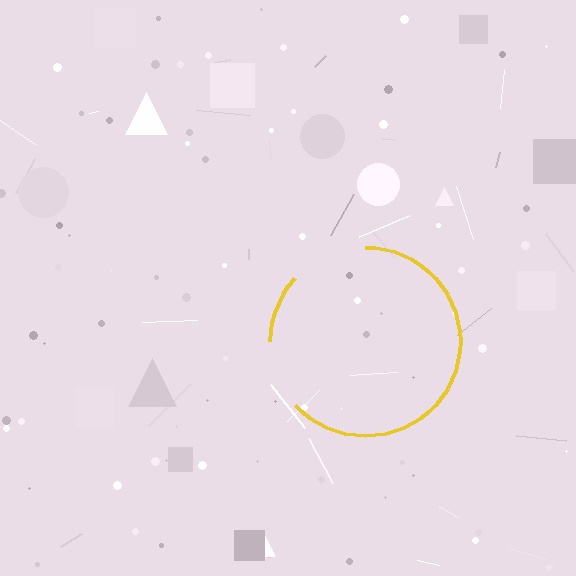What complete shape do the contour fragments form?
The contour fragments form a circle.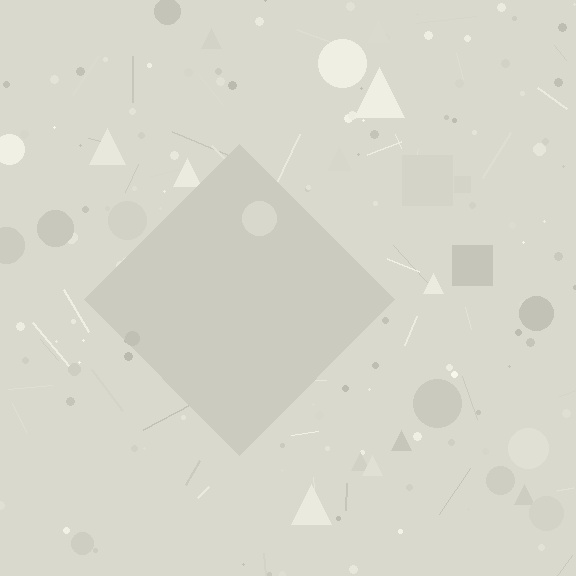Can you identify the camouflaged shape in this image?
The camouflaged shape is a diamond.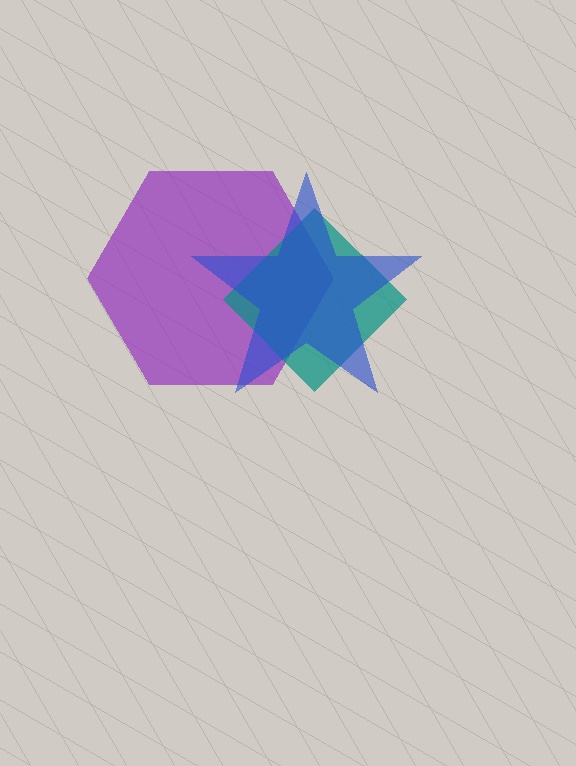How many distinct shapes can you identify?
There are 3 distinct shapes: a purple hexagon, a teal diamond, a blue star.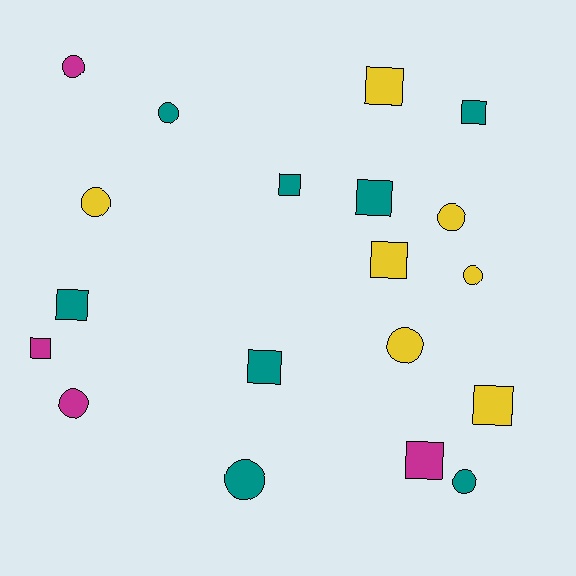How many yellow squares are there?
There are 3 yellow squares.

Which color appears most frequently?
Teal, with 8 objects.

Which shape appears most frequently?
Square, with 10 objects.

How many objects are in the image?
There are 19 objects.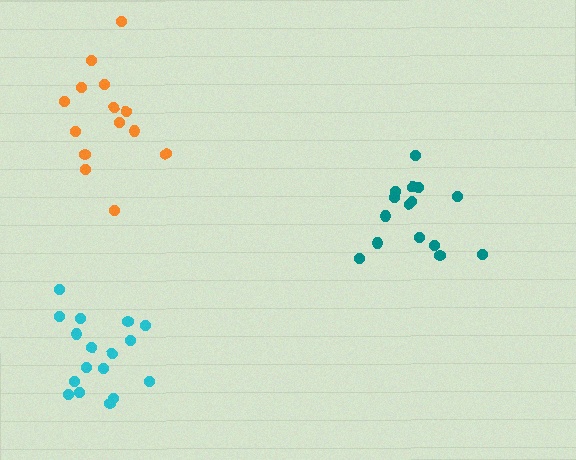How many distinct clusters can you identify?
There are 3 distinct clusters.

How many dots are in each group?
Group 1: 15 dots, Group 2: 17 dots, Group 3: 14 dots (46 total).